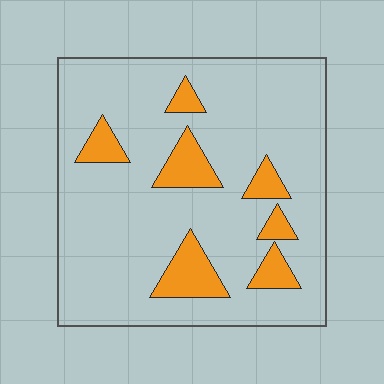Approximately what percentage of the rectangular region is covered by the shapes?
Approximately 15%.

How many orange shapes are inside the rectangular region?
7.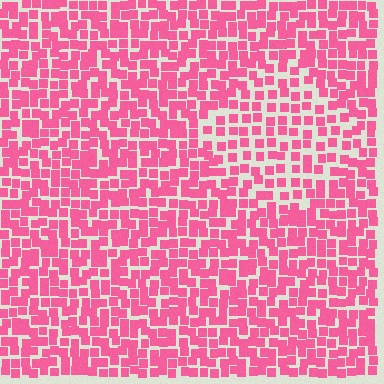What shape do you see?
I see a diamond.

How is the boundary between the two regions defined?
The boundary is defined by a change in element density (approximately 1.6x ratio). All elements are the same color, size, and shape.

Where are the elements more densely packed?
The elements are more densely packed outside the diamond boundary.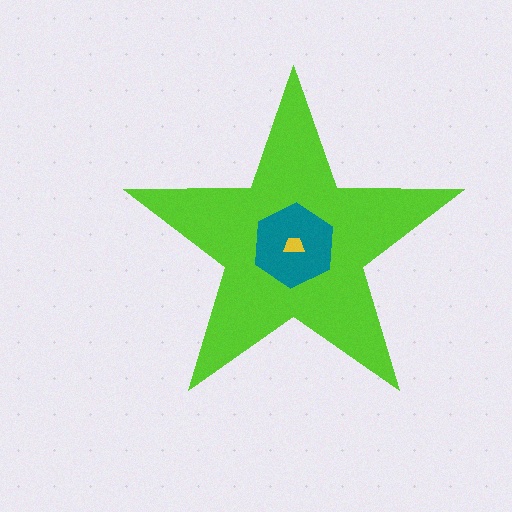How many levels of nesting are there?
3.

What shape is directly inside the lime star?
The teal hexagon.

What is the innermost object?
The yellow trapezoid.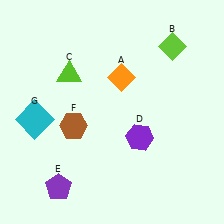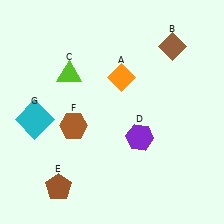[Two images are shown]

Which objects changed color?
B changed from lime to brown. E changed from purple to brown.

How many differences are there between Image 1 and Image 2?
There are 2 differences between the two images.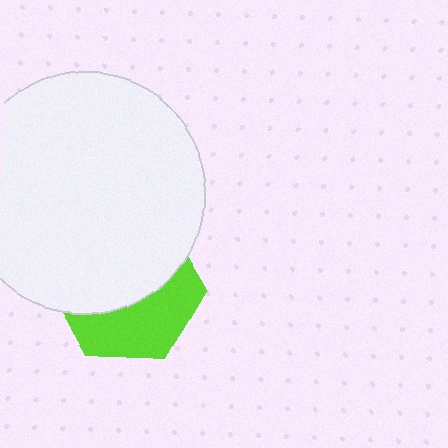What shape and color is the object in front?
The object in front is a white circle.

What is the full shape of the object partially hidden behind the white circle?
The partially hidden object is a lime hexagon.